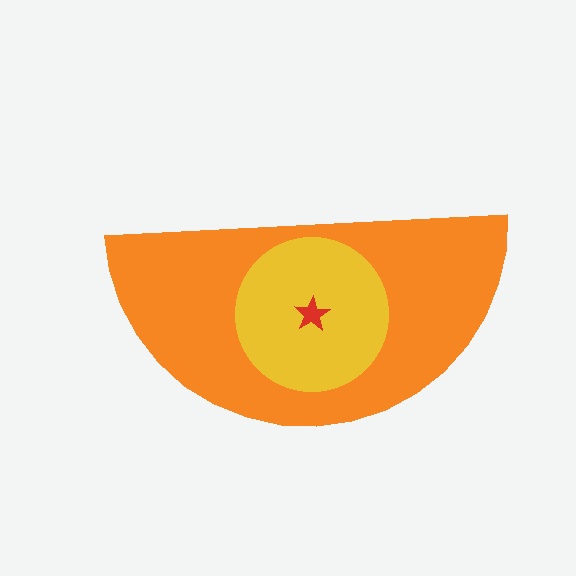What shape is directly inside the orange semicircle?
The yellow circle.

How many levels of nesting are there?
3.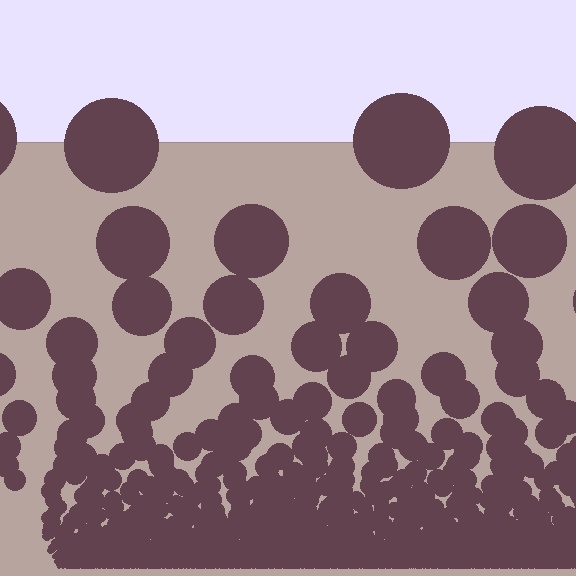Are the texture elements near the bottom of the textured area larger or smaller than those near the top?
Smaller. The gradient is inverted — elements near the bottom are smaller and denser.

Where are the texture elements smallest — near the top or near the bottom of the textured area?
Near the bottom.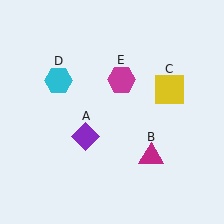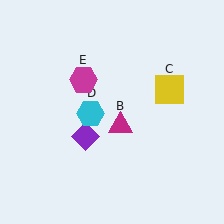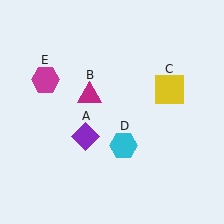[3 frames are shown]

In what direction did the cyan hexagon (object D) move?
The cyan hexagon (object D) moved down and to the right.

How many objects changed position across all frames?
3 objects changed position: magenta triangle (object B), cyan hexagon (object D), magenta hexagon (object E).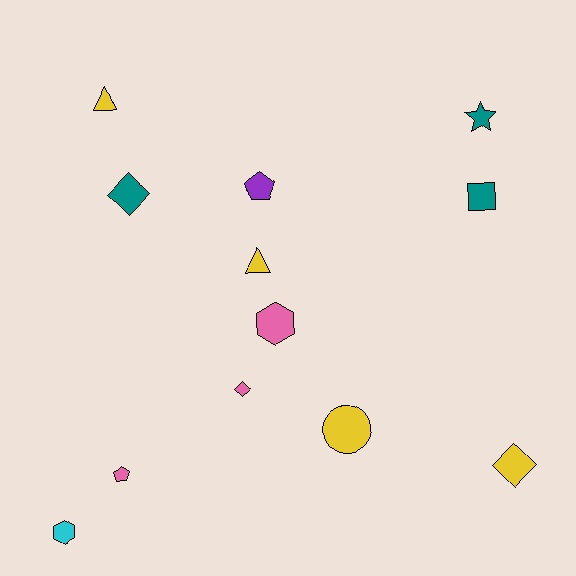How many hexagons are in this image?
There are 2 hexagons.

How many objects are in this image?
There are 12 objects.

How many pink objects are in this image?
There are 3 pink objects.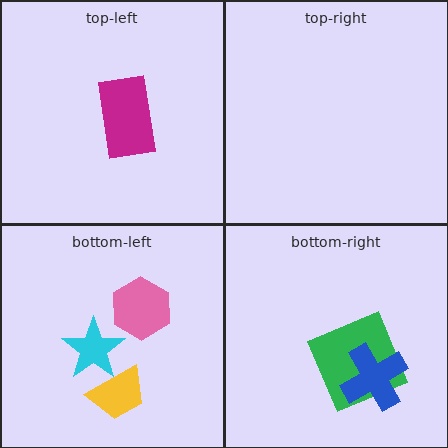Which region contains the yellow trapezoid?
The bottom-left region.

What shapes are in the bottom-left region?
The pink hexagon, the yellow trapezoid, the cyan star.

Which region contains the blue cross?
The bottom-right region.